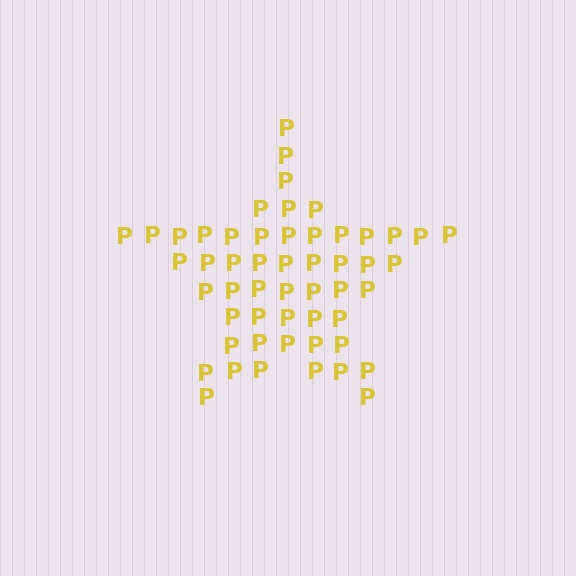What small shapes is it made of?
It is made of small letter P's.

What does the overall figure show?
The overall figure shows a star.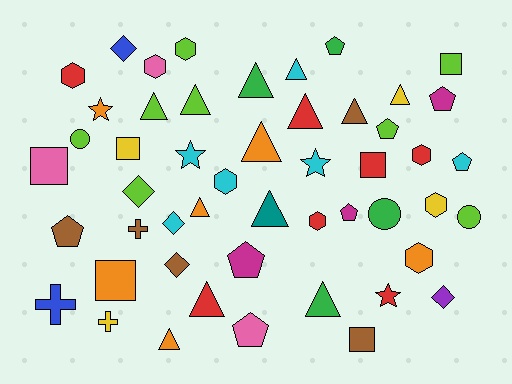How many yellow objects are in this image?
There are 4 yellow objects.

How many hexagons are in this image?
There are 8 hexagons.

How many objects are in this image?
There are 50 objects.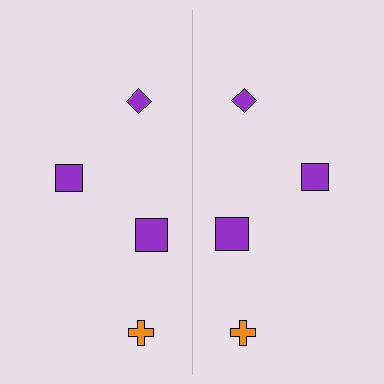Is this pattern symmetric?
Yes, this pattern has bilateral (reflection) symmetry.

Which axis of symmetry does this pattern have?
The pattern has a vertical axis of symmetry running through the center of the image.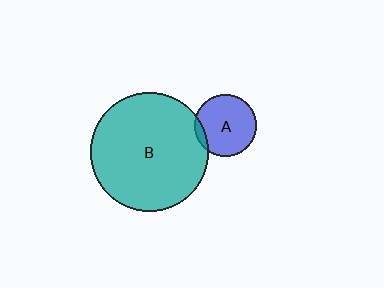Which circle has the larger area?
Circle B (teal).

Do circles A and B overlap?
Yes.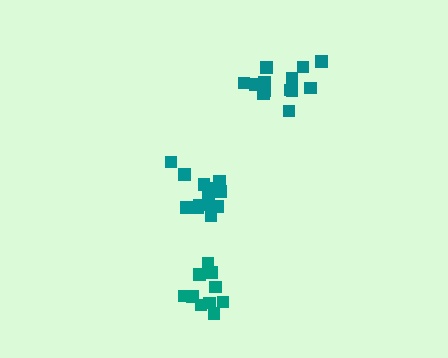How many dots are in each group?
Group 1: 13 dots, Group 2: 10 dots, Group 3: 13 dots (36 total).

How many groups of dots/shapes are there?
There are 3 groups.